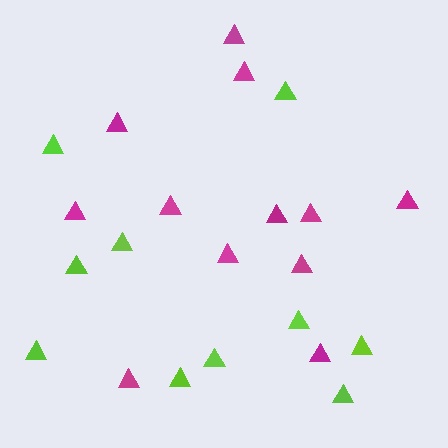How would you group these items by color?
There are 2 groups: one group of magenta triangles (12) and one group of lime triangles (10).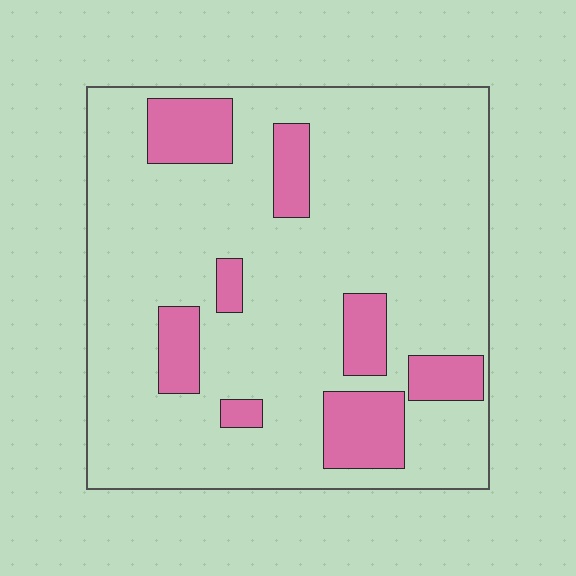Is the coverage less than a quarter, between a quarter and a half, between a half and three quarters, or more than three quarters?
Less than a quarter.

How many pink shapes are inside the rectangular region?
8.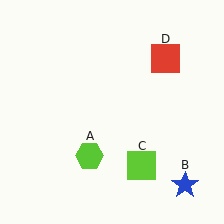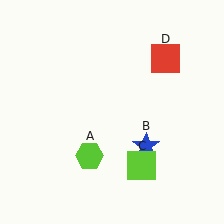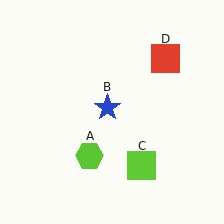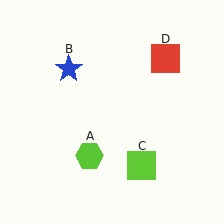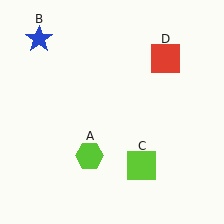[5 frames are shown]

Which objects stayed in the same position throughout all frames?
Lime hexagon (object A) and lime square (object C) and red square (object D) remained stationary.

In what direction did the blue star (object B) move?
The blue star (object B) moved up and to the left.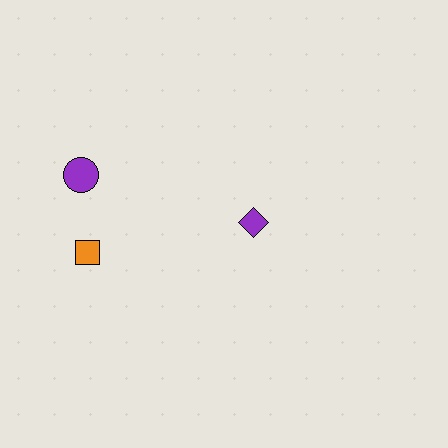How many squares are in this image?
There is 1 square.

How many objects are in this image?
There are 3 objects.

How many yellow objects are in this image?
There are no yellow objects.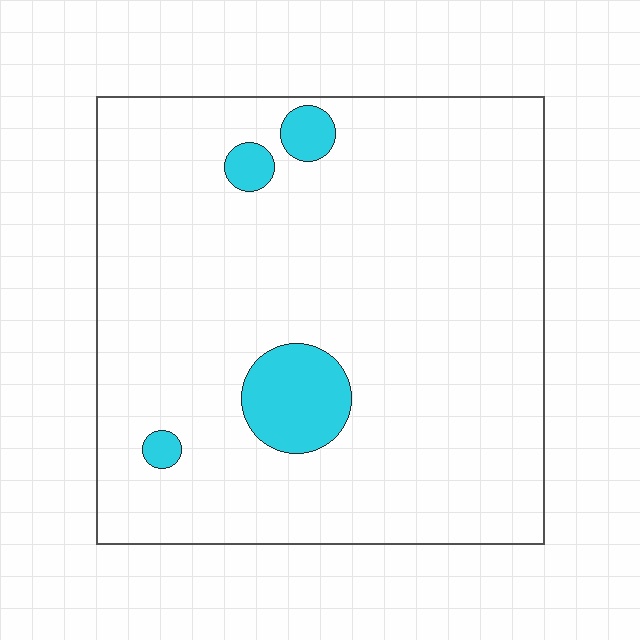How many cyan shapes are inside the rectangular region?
4.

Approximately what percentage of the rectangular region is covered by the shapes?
Approximately 10%.